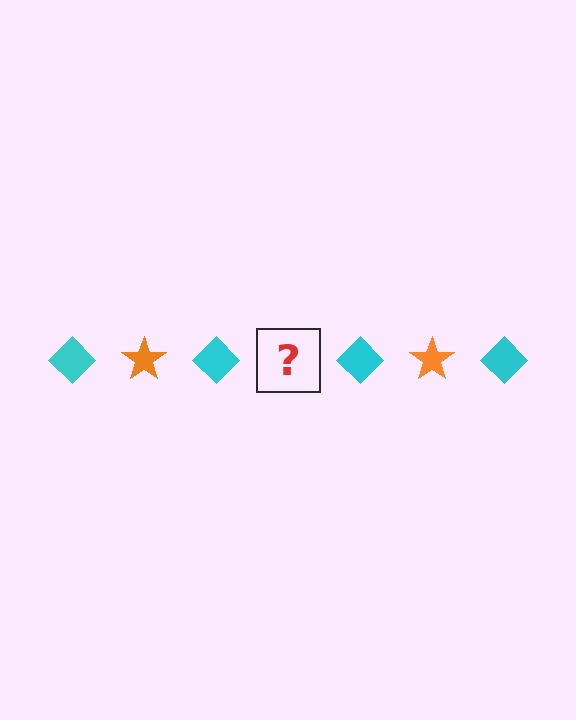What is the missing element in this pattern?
The missing element is an orange star.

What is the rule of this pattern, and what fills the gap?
The rule is that the pattern alternates between cyan diamond and orange star. The gap should be filled with an orange star.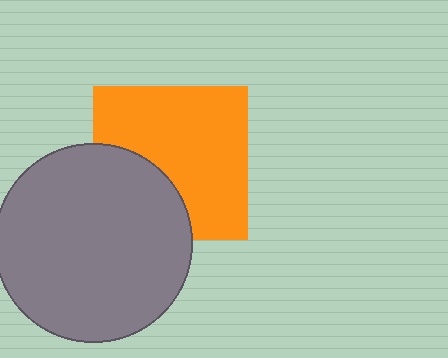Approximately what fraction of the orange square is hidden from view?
Roughly 31% of the orange square is hidden behind the gray circle.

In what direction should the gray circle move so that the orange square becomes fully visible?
The gray circle should move toward the lower-left. That is the shortest direction to clear the overlap and leave the orange square fully visible.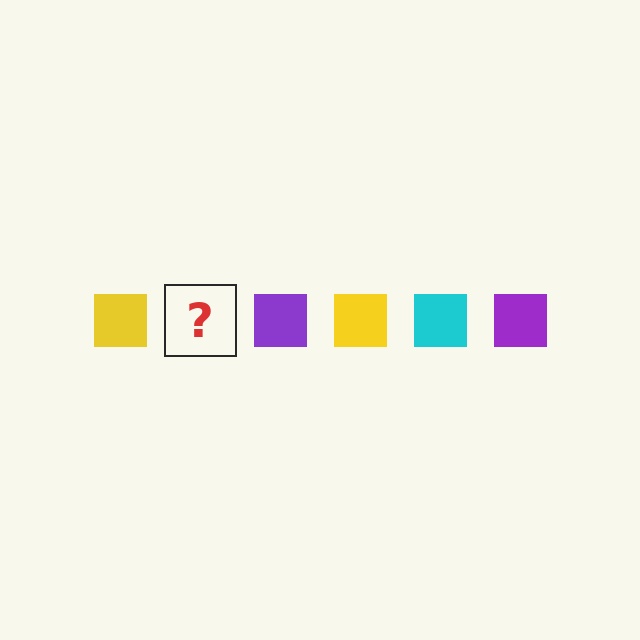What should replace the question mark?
The question mark should be replaced with a cyan square.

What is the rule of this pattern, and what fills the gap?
The rule is that the pattern cycles through yellow, cyan, purple squares. The gap should be filled with a cyan square.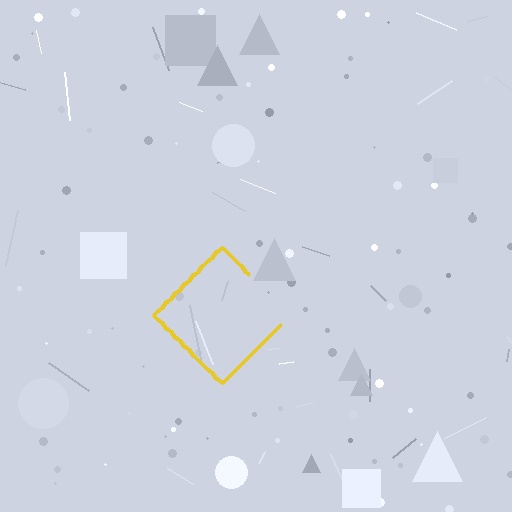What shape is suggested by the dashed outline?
The dashed outline suggests a diamond.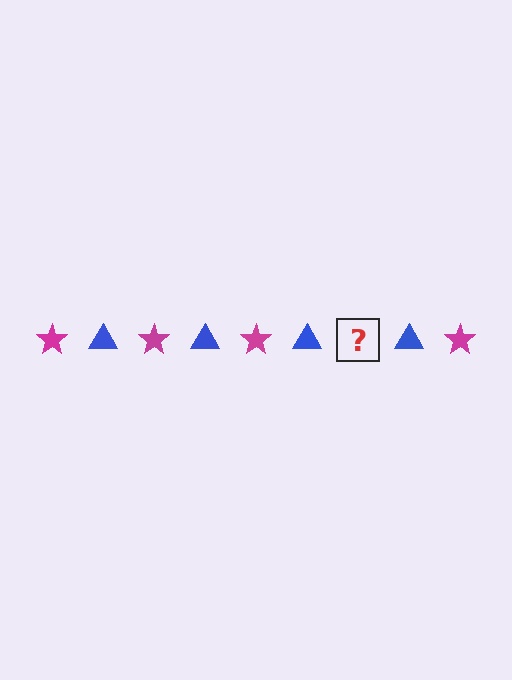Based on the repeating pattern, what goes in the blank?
The blank should be a magenta star.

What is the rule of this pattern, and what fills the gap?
The rule is that the pattern alternates between magenta star and blue triangle. The gap should be filled with a magenta star.